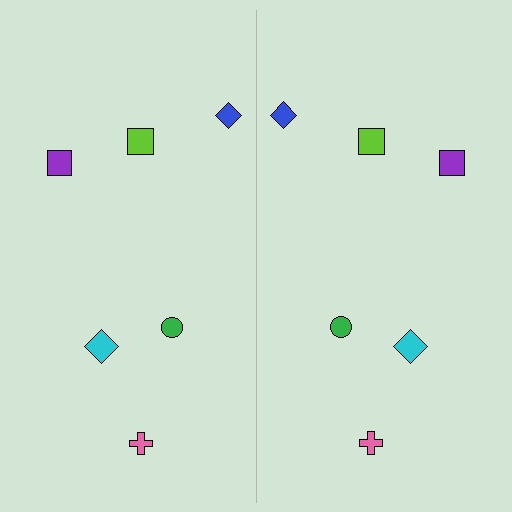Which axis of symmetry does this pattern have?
The pattern has a vertical axis of symmetry running through the center of the image.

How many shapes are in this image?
There are 12 shapes in this image.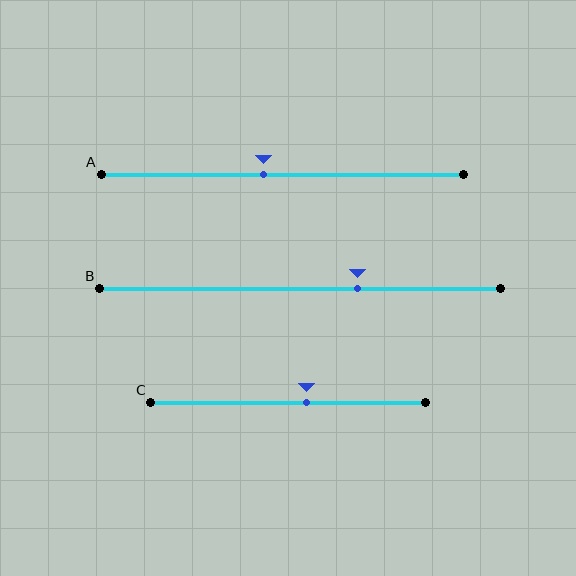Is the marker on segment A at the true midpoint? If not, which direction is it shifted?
No, the marker on segment A is shifted to the left by about 5% of the segment length.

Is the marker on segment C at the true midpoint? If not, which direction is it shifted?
No, the marker on segment C is shifted to the right by about 7% of the segment length.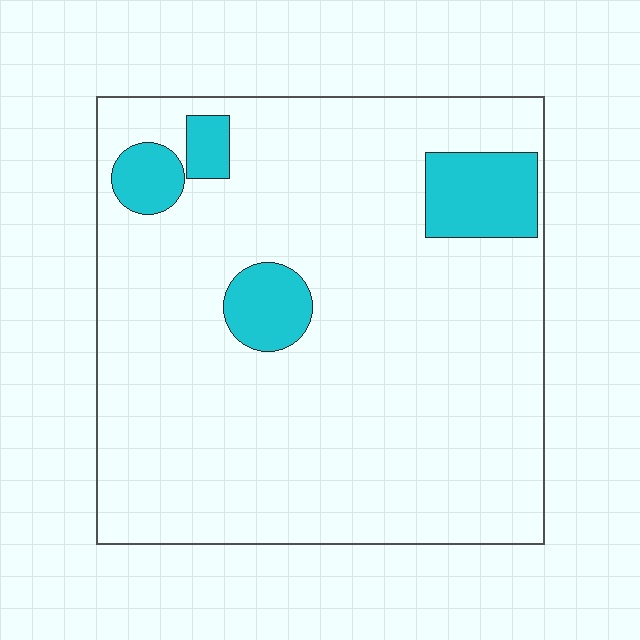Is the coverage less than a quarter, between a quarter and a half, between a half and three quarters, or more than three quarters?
Less than a quarter.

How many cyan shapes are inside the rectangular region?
4.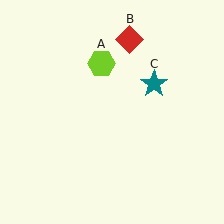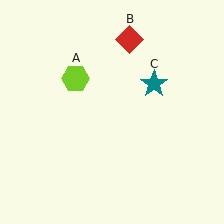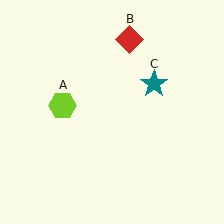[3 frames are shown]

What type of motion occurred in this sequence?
The lime hexagon (object A) rotated counterclockwise around the center of the scene.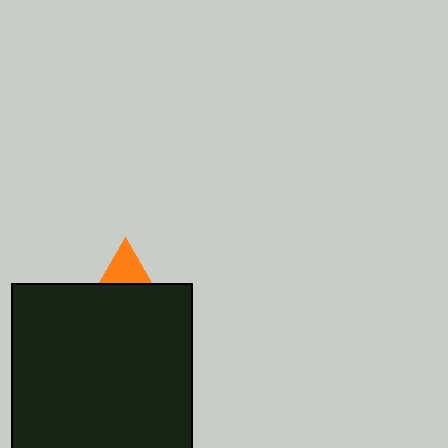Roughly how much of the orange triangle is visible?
A small part of it is visible (roughly 35%).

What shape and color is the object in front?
The object in front is a black rectangle.